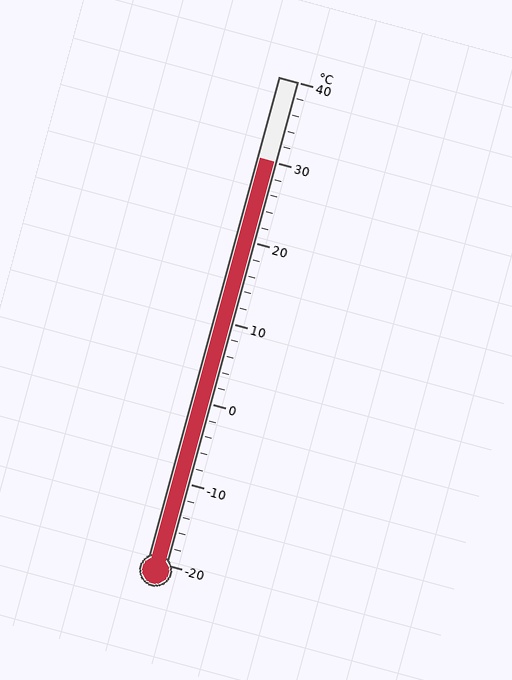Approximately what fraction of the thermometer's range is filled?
The thermometer is filled to approximately 85% of its range.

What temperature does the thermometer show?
The thermometer shows approximately 30°C.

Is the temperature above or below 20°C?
The temperature is above 20°C.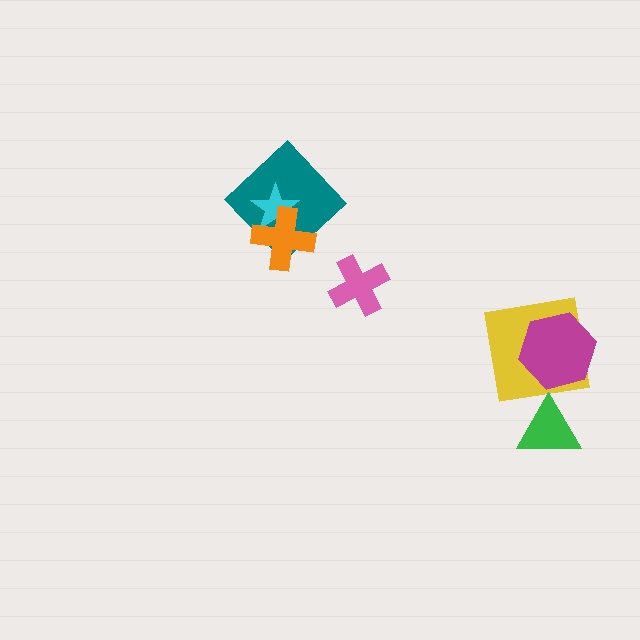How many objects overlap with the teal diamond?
2 objects overlap with the teal diamond.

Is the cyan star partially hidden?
Yes, it is partially covered by another shape.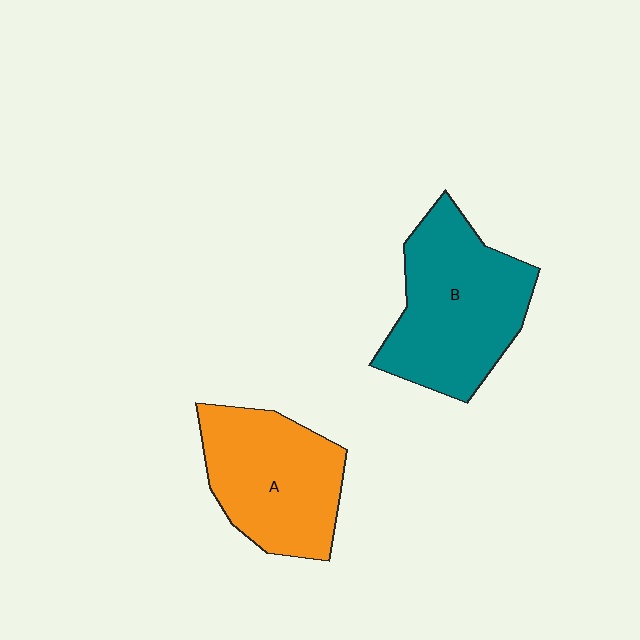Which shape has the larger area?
Shape B (teal).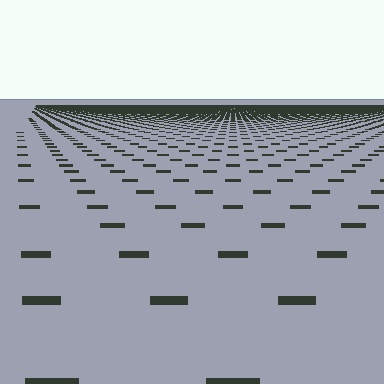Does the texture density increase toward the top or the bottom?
Density increases toward the top.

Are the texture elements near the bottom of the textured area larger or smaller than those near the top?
Larger. Near the bottom, elements are closer to the viewer and appear at a bigger on-screen size.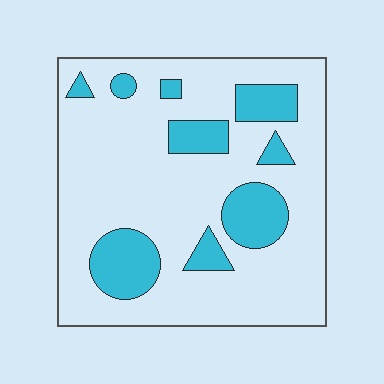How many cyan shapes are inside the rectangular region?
9.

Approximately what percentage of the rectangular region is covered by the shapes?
Approximately 20%.